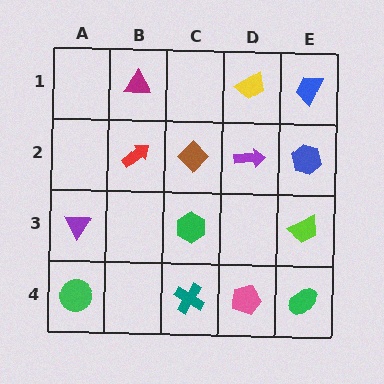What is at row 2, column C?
A brown diamond.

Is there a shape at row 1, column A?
No, that cell is empty.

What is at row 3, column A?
A purple triangle.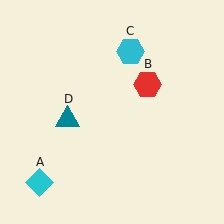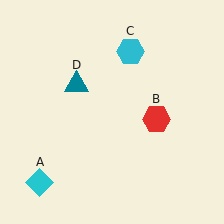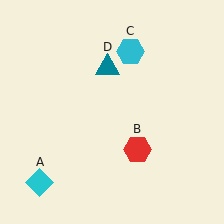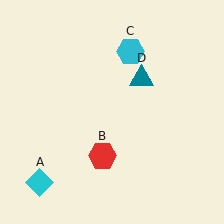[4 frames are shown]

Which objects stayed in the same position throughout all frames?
Cyan diamond (object A) and cyan hexagon (object C) remained stationary.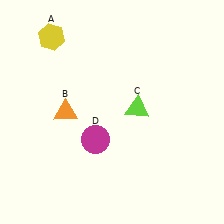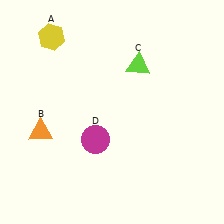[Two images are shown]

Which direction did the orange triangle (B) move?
The orange triangle (B) moved left.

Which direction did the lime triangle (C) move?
The lime triangle (C) moved up.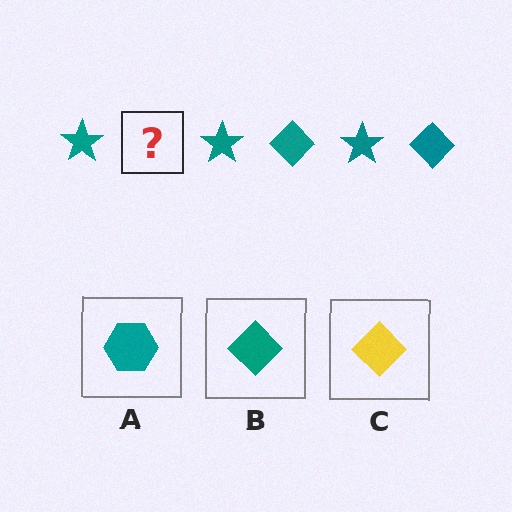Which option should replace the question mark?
Option B.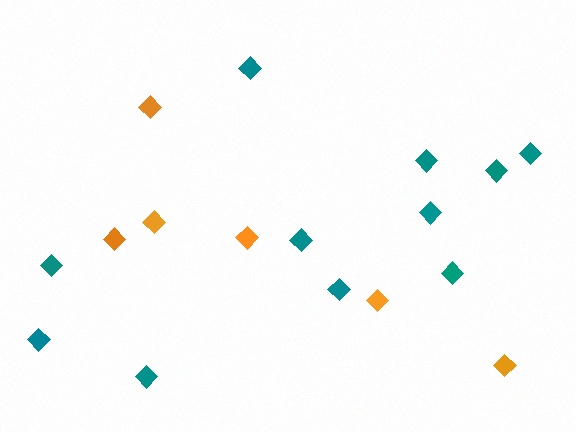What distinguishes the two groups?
There are 2 groups: one group of orange diamonds (6) and one group of teal diamonds (11).